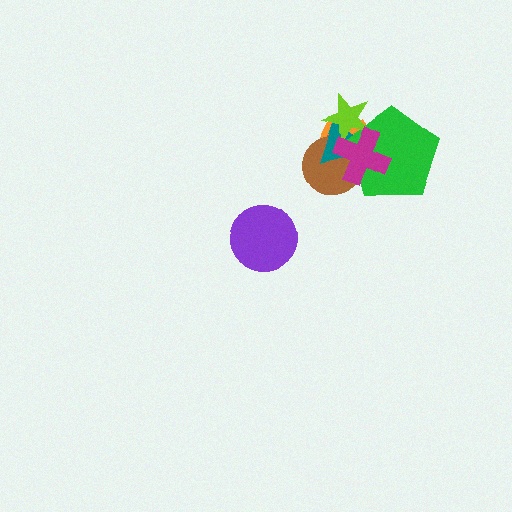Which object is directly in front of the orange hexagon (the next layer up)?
The brown circle is directly in front of the orange hexagon.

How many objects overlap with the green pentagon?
5 objects overlap with the green pentagon.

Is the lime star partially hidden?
Yes, it is partially covered by another shape.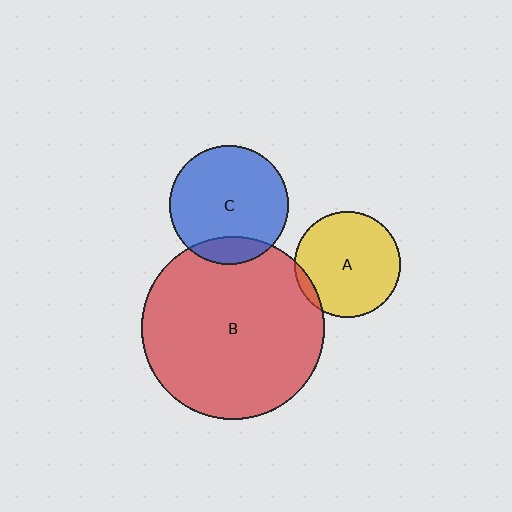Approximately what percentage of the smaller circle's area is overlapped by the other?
Approximately 15%.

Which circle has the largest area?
Circle B (red).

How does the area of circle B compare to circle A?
Approximately 3.0 times.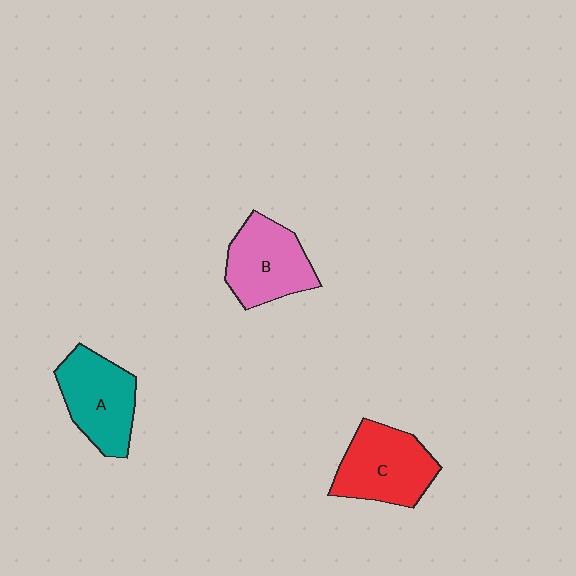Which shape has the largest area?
Shape C (red).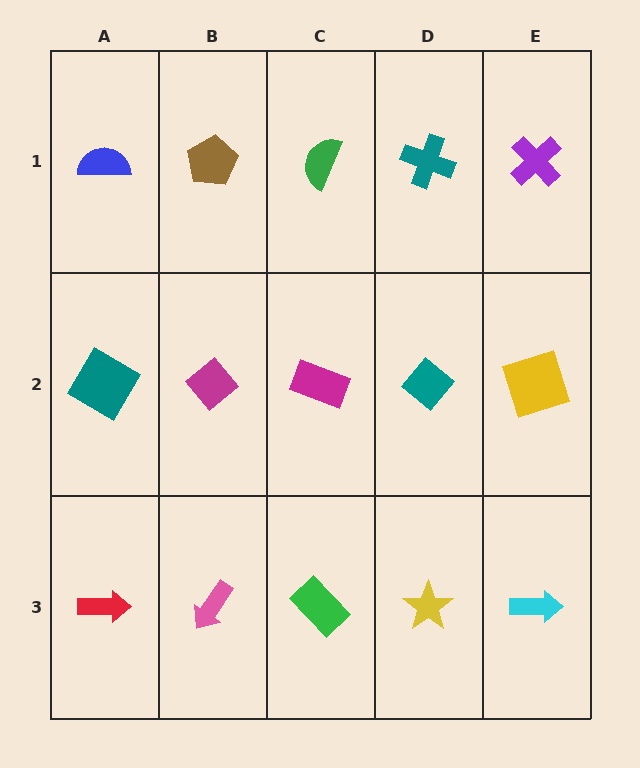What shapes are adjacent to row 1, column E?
A yellow square (row 2, column E), a teal cross (row 1, column D).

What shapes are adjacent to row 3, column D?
A teal diamond (row 2, column D), a green rectangle (row 3, column C), a cyan arrow (row 3, column E).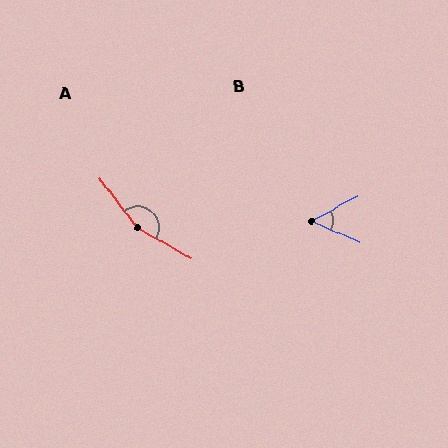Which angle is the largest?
A, at approximately 158 degrees.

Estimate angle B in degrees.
Approximately 51 degrees.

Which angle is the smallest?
B, at approximately 51 degrees.